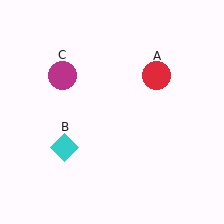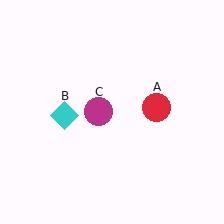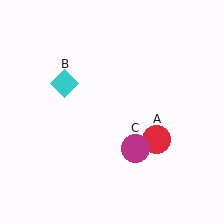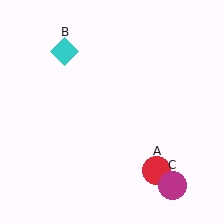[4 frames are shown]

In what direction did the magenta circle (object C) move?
The magenta circle (object C) moved down and to the right.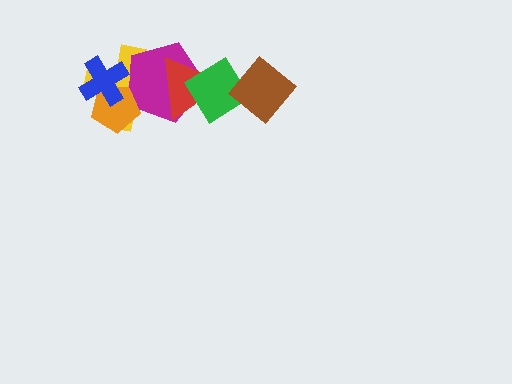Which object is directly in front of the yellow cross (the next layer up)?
The magenta pentagon is directly in front of the yellow cross.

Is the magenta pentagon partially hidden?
Yes, it is partially covered by another shape.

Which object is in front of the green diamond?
The brown diamond is in front of the green diamond.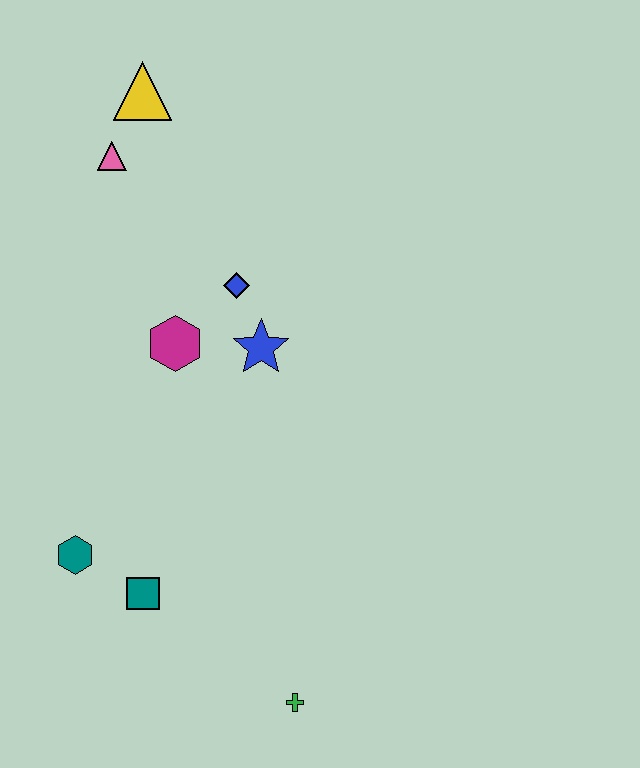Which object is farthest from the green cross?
The yellow triangle is farthest from the green cross.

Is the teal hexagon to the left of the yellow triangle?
Yes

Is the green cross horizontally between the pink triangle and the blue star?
No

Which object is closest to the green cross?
The teal square is closest to the green cross.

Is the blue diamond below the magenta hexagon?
No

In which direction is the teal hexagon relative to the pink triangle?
The teal hexagon is below the pink triangle.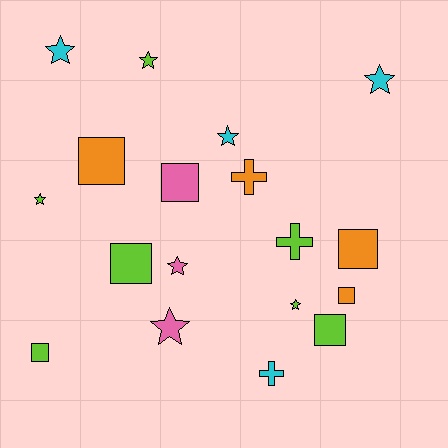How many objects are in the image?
There are 18 objects.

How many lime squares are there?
There are 3 lime squares.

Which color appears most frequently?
Lime, with 7 objects.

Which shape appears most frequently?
Star, with 8 objects.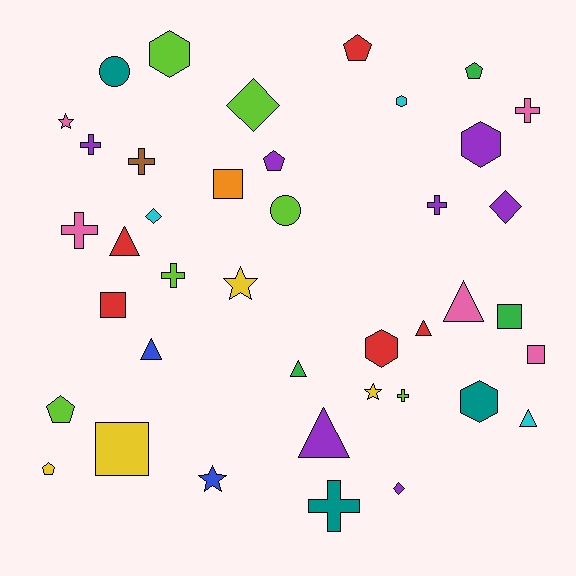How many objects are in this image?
There are 40 objects.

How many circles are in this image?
There are 2 circles.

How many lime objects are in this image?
There are 6 lime objects.